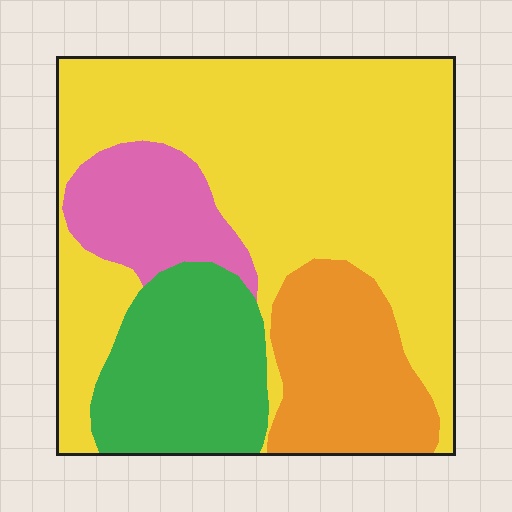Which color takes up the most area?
Yellow, at roughly 55%.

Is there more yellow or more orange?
Yellow.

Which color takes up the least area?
Pink, at roughly 10%.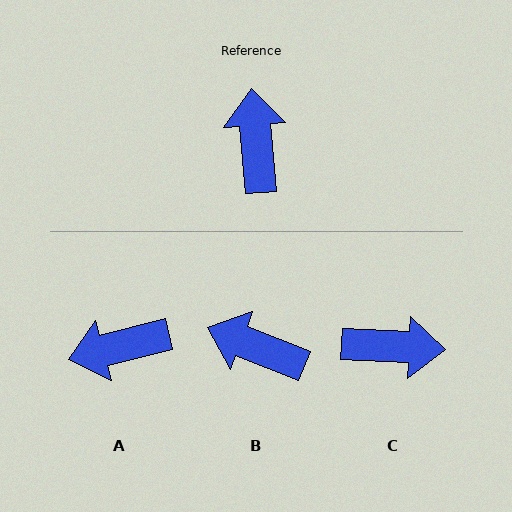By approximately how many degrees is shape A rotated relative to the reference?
Approximately 99 degrees counter-clockwise.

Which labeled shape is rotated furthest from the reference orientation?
A, about 99 degrees away.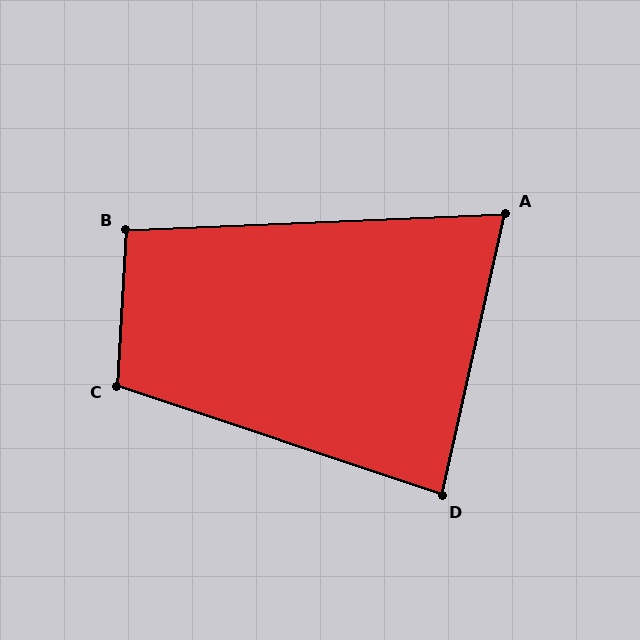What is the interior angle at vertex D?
Approximately 84 degrees (acute).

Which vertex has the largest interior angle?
C, at approximately 105 degrees.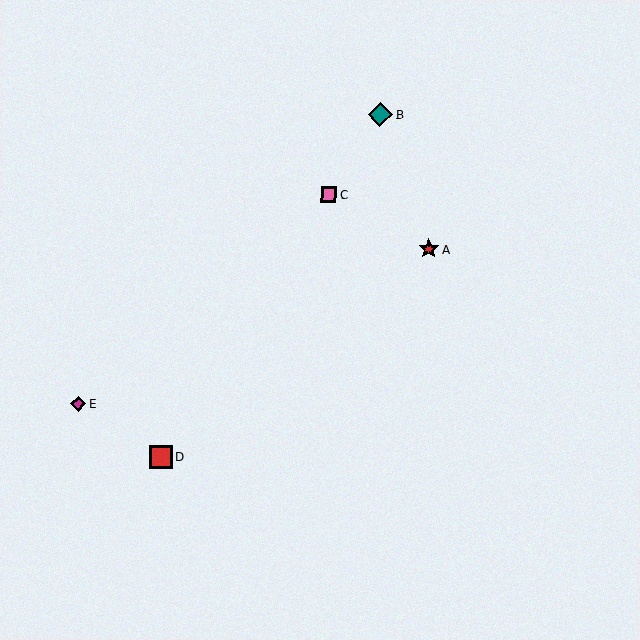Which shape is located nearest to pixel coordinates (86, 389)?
The magenta diamond (labeled E) at (78, 404) is nearest to that location.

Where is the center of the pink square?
The center of the pink square is at (328, 195).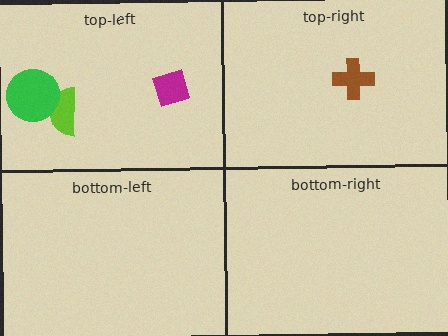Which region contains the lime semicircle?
The top-left region.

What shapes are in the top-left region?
The magenta diamond, the lime semicircle, the green circle.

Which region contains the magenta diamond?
The top-left region.